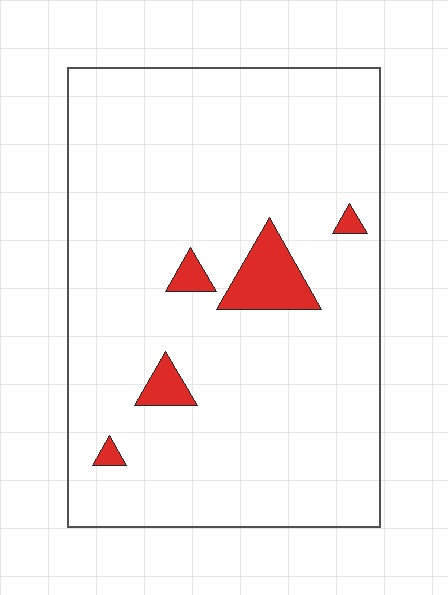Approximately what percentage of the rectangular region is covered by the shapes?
Approximately 5%.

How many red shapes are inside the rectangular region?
5.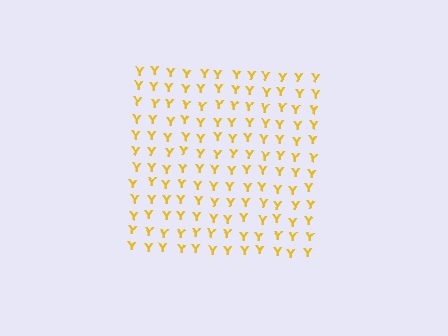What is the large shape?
The large shape is a square.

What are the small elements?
The small elements are letter Y's.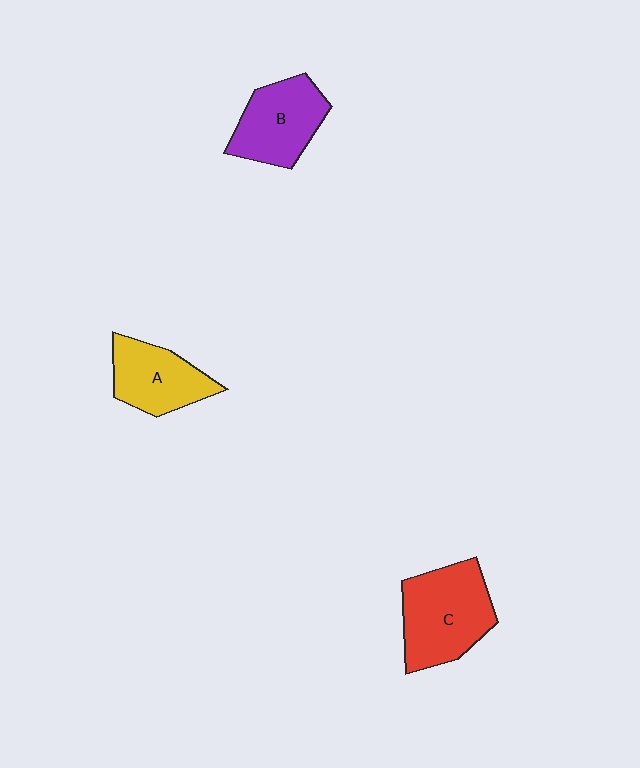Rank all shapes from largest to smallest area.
From largest to smallest: C (red), B (purple), A (yellow).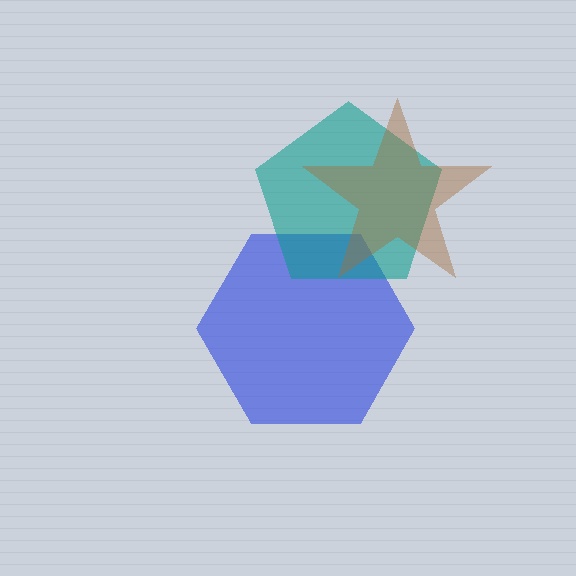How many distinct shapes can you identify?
There are 3 distinct shapes: a blue hexagon, a teal pentagon, a brown star.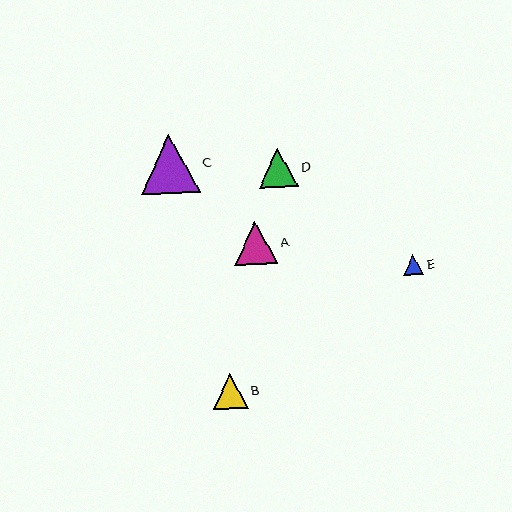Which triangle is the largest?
Triangle C is the largest with a size of approximately 59 pixels.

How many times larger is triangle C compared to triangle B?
Triangle C is approximately 1.7 times the size of triangle B.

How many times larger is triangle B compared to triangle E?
Triangle B is approximately 1.7 times the size of triangle E.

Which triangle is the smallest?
Triangle E is the smallest with a size of approximately 20 pixels.